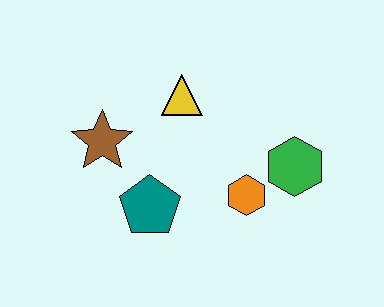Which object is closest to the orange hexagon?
The green hexagon is closest to the orange hexagon.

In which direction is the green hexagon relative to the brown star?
The green hexagon is to the right of the brown star.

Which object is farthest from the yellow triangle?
The green hexagon is farthest from the yellow triangle.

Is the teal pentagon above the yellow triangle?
No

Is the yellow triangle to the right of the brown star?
Yes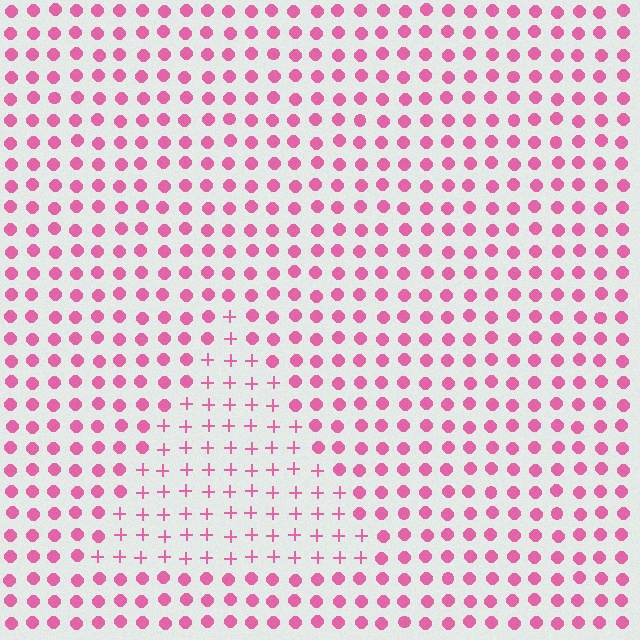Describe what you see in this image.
The image is filled with small pink elements arranged in a uniform grid. A triangle-shaped region contains plus signs, while the surrounding area contains circles. The boundary is defined purely by the change in element shape.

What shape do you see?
I see a triangle.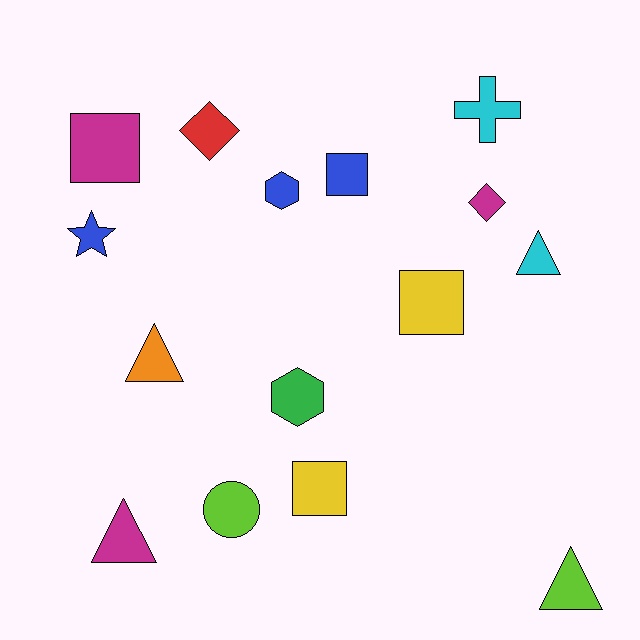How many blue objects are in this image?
There are 3 blue objects.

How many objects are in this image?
There are 15 objects.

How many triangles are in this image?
There are 4 triangles.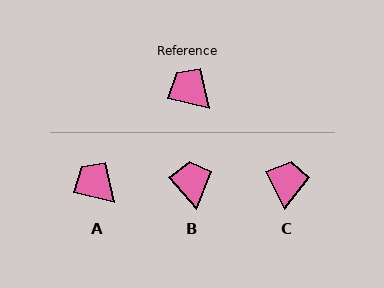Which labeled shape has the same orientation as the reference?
A.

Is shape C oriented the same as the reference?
No, it is off by about 50 degrees.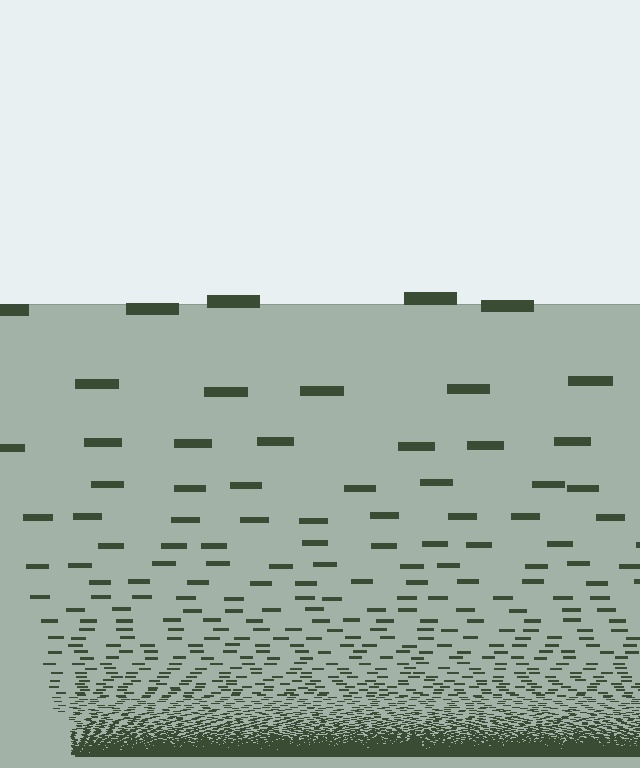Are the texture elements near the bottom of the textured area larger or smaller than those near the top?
Smaller. The gradient is inverted — elements near the bottom are smaller and denser.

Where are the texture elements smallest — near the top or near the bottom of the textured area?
Near the bottom.